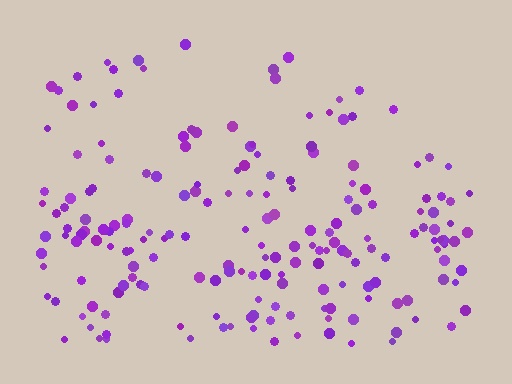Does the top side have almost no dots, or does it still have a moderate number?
Still a moderate number, just noticeably fewer than the bottom.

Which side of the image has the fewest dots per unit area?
The top.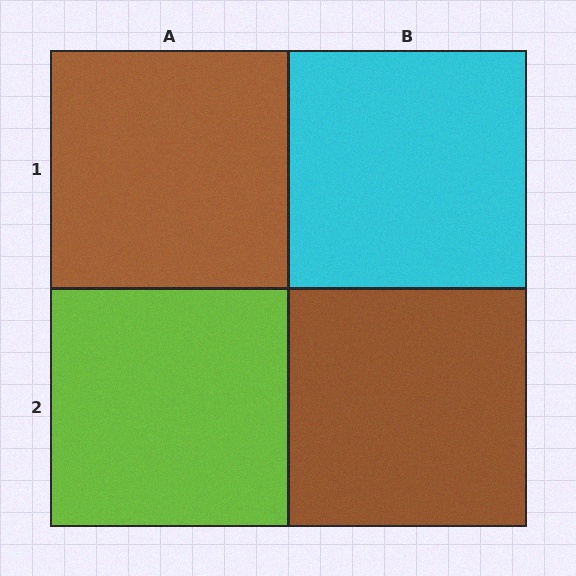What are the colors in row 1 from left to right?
Brown, cyan.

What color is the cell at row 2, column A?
Lime.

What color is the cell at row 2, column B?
Brown.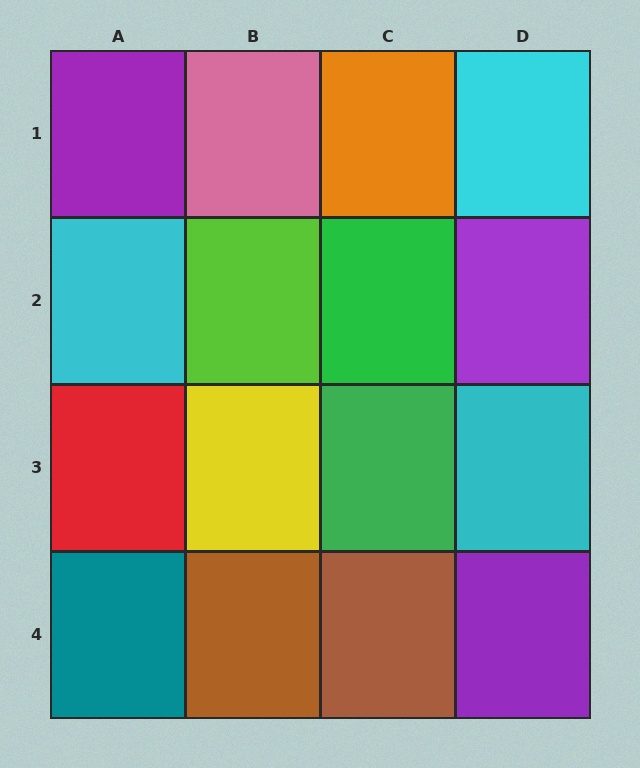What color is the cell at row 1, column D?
Cyan.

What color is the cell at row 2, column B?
Lime.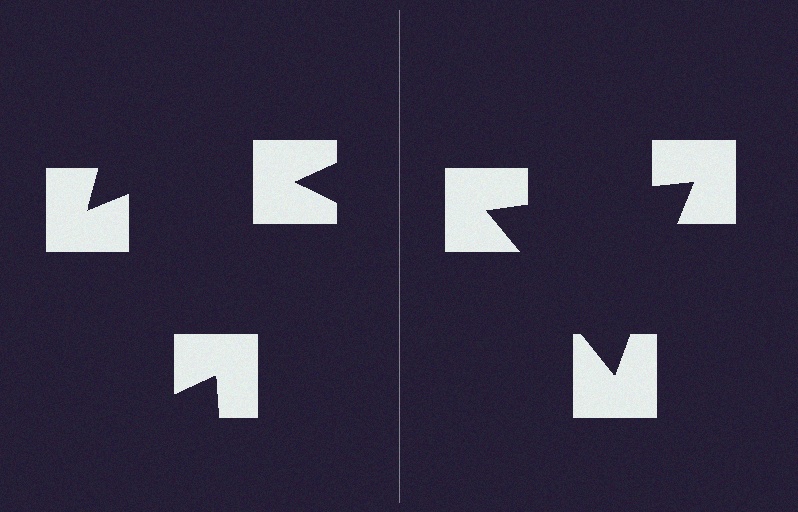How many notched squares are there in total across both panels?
6 — 3 on each side.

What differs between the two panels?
The notched squares are positioned identically on both sides; only the wedge orientations differ. On the right they align to a triangle; on the left they are misaligned.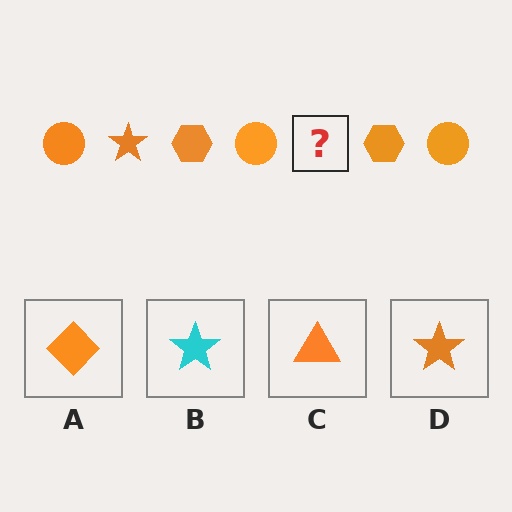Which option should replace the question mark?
Option D.